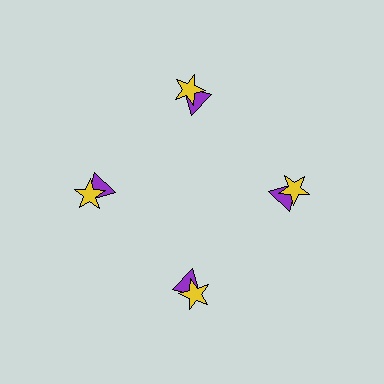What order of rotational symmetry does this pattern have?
This pattern has 4-fold rotational symmetry.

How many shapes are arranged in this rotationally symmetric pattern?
There are 8 shapes, arranged in 4 groups of 2.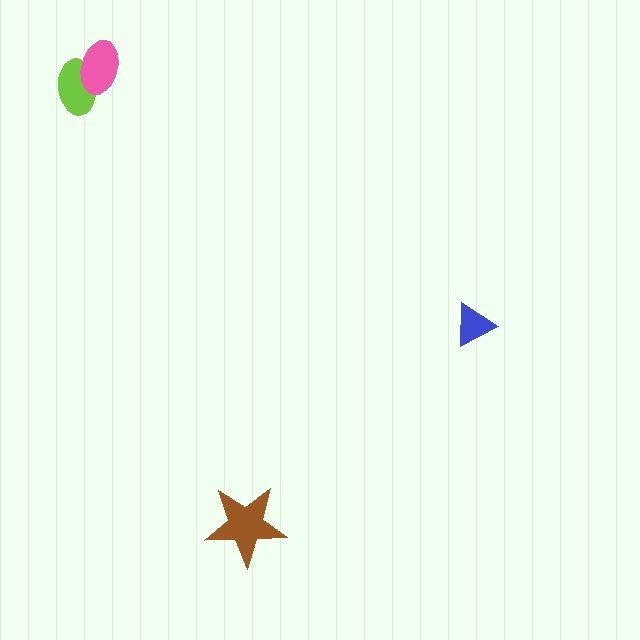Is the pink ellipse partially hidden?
No, no other shape covers it.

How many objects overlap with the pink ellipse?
1 object overlaps with the pink ellipse.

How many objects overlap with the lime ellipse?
1 object overlaps with the lime ellipse.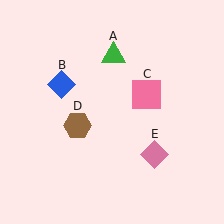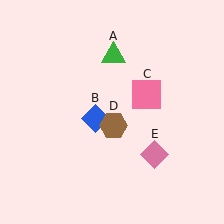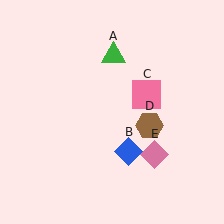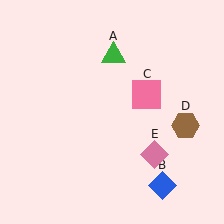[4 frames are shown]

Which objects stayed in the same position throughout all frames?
Green triangle (object A) and pink square (object C) and pink diamond (object E) remained stationary.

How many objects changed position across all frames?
2 objects changed position: blue diamond (object B), brown hexagon (object D).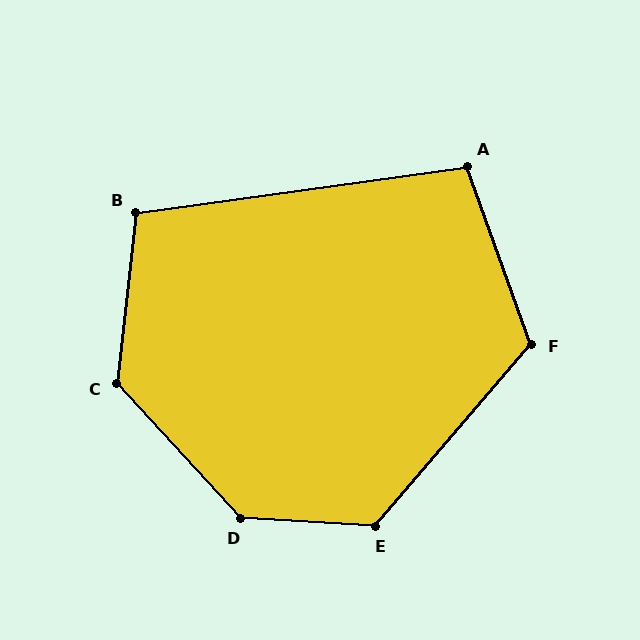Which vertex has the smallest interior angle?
A, at approximately 102 degrees.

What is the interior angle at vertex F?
Approximately 119 degrees (obtuse).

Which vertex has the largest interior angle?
D, at approximately 136 degrees.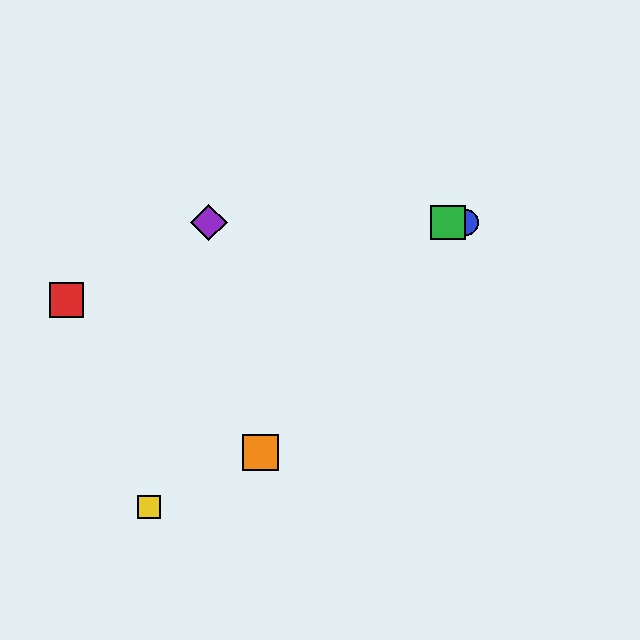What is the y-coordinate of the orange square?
The orange square is at y≈453.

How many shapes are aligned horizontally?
3 shapes (the blue circle, the green square, the purple diamond) are aligned horizontally.